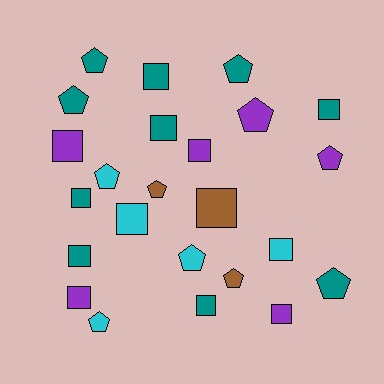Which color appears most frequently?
Teal, with 10 objects.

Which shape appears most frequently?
Square, with 13 objects.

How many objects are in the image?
There are 24 objects.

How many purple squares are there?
There are 4 purple squares.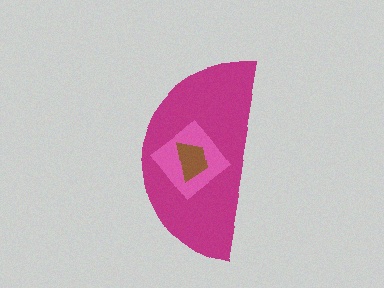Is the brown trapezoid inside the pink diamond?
Yes.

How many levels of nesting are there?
3.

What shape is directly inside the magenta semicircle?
The pink diamond.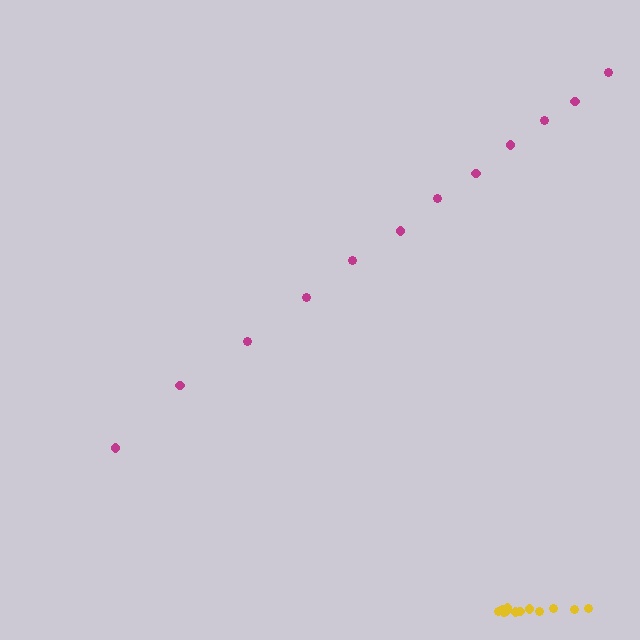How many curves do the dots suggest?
There are 2 distinct paths.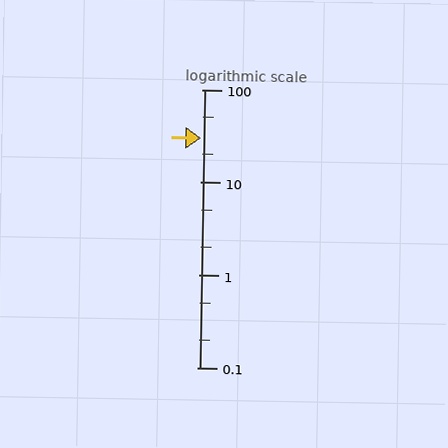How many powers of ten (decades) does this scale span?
The scale spans 3 decades, from 0.1 to 100.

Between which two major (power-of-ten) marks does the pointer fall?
The pointer is between 10 and 100.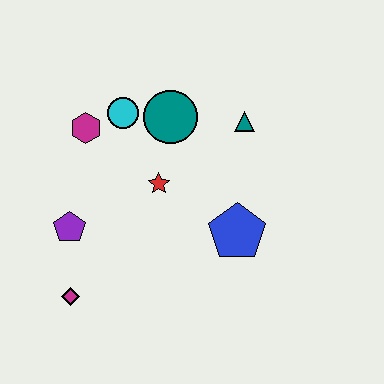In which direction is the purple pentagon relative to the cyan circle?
The purple pentagon is below the cyan circle.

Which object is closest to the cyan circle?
The magenta hexagon is closest to the cyan circle.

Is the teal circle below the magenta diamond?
No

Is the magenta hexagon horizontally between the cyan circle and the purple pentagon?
Yes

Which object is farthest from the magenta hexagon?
The blue pentagon is farthest from the magenta hexagon.